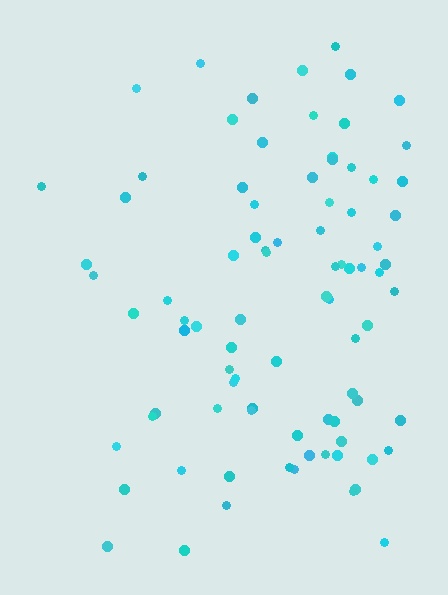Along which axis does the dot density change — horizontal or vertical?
Horizontal.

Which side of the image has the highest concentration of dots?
The right.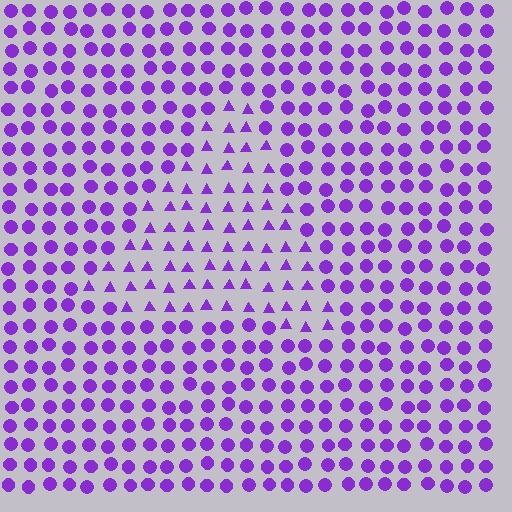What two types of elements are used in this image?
The image uses triangles inside the triangle region and circles outside it.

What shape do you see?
I see a triangle.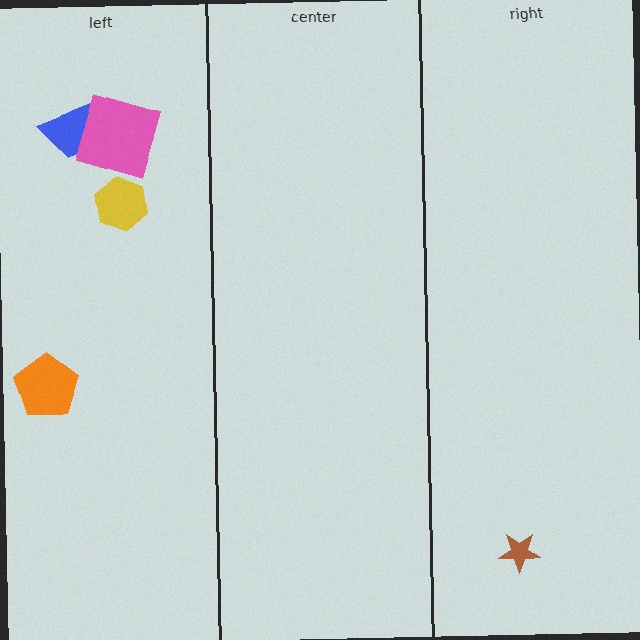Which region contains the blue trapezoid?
The left region.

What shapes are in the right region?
The brown star.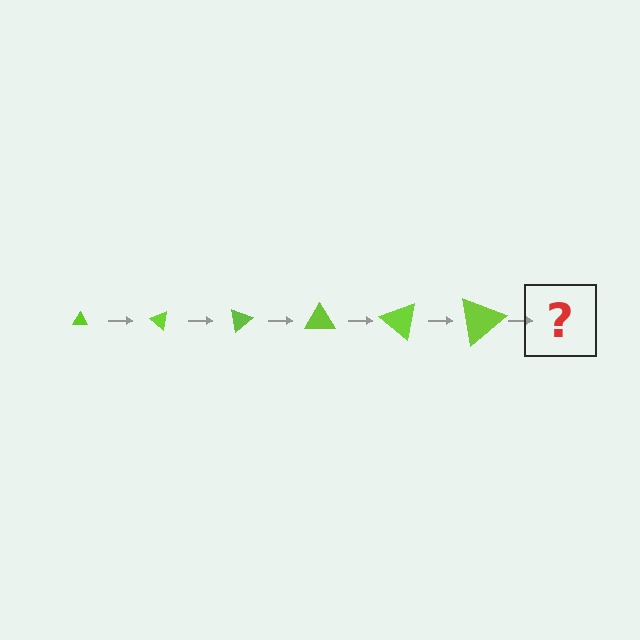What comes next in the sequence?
The next element should be a triangle, larger than the previous one and rotated 240 degrees from the start.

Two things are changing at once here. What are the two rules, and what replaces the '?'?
The two rules are that the triangle grows larger each step and it rotates 40 degrees each step. The '?' should be a triangle, larger than the previous one and rotated 240 degrees from the start.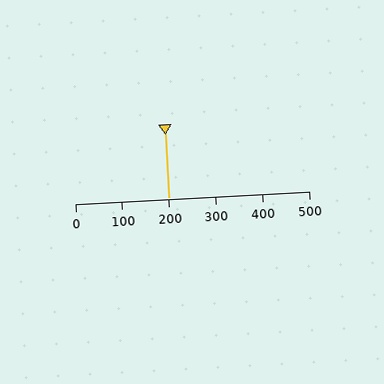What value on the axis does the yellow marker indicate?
The marker indicates approximately 200.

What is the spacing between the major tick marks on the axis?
The major ticks are spaced 100 apart.